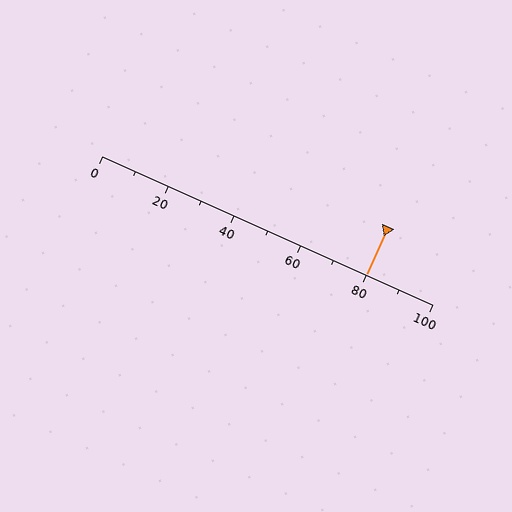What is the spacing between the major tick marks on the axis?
The major ticks are spaced 20 apart.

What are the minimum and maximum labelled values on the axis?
The axis runs from 0 to 100.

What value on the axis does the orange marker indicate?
The marker indicates approximately 80.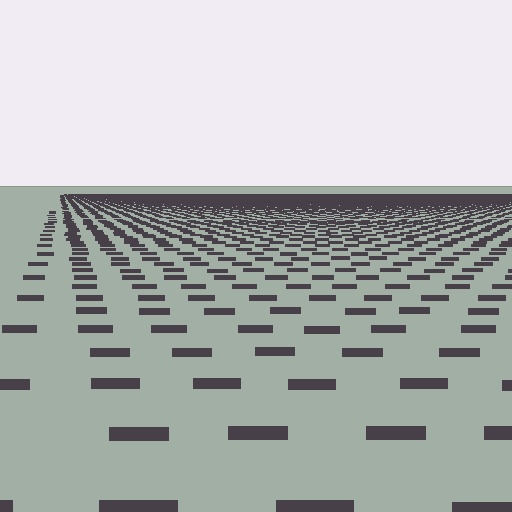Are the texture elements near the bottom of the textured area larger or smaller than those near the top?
Larger. Near the bottom, elements are closer to the viewer and appear at a bigger on-screen size.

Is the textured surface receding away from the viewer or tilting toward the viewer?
The surface is receding away from the viewer. Texture elements get smaller and denser toward the top.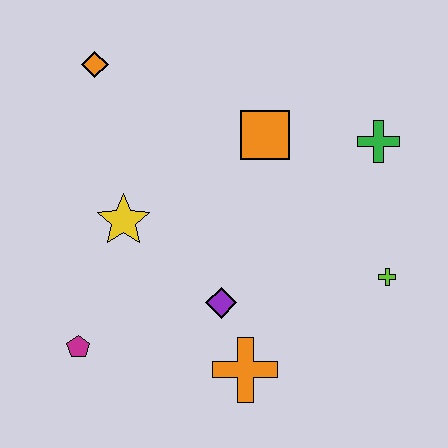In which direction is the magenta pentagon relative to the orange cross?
The magenta pentagon is to the left of the orange cross.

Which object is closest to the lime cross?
The green cross is closest to the lime cross.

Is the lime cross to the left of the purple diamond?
No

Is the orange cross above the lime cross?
No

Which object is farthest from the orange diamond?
The lime cross is farthest from the orange diamond.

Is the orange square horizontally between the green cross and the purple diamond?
Yes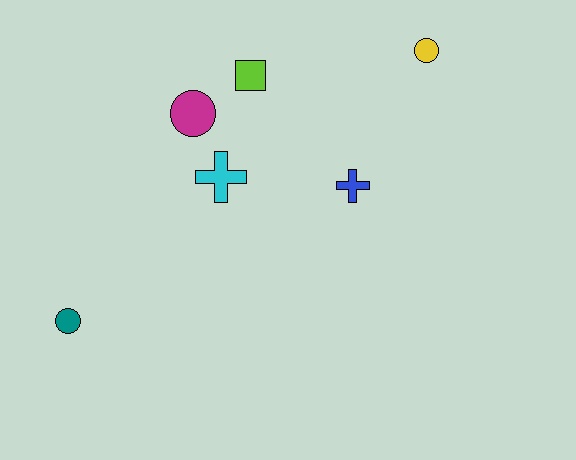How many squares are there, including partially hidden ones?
There is 1 square.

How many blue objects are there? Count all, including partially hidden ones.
There is 1 blue object.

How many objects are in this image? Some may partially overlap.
There are 6 objects.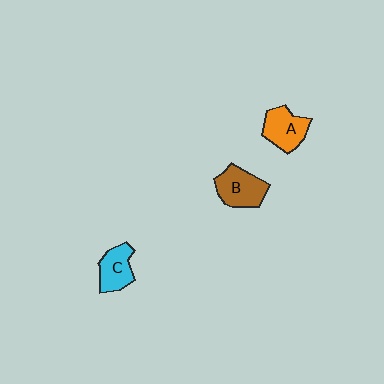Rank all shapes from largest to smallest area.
From largest to smallest: B (brown), A (orange), C (cyan).